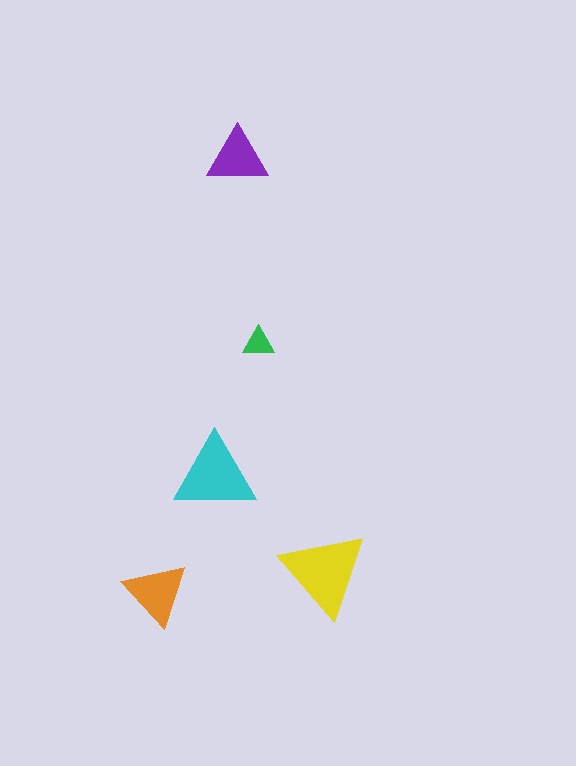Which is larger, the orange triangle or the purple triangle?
The orange one.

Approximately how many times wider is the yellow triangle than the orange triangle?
About 1.5 times wider.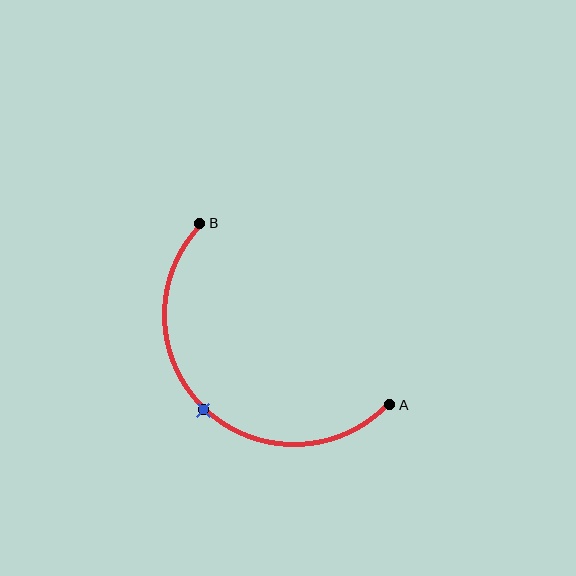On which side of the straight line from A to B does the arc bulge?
The arc bulges below and to the left of the straight line connecting A and B.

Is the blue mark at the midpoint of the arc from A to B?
Yes. The blue mark lies on the arc at equal arc-length from both A and B — it is the arc midpoint.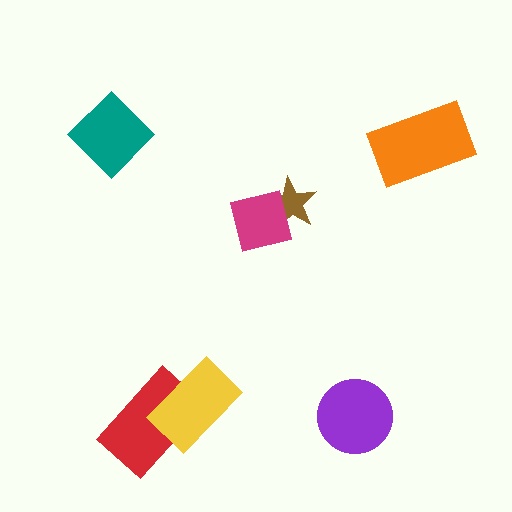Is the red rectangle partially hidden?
Yes, it is partially covered by another shape.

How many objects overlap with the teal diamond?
0 objects overlap with the teal diamond.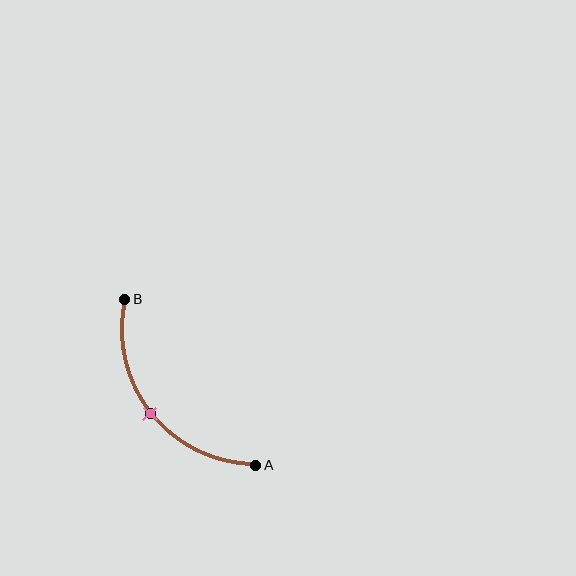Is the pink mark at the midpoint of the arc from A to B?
Yes. The pink mark lies on the arc at equal arc-length from both A and B — it is the arc midpoint.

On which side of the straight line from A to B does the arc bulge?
The arc bulges below and to the left of the straight line connecting A and B.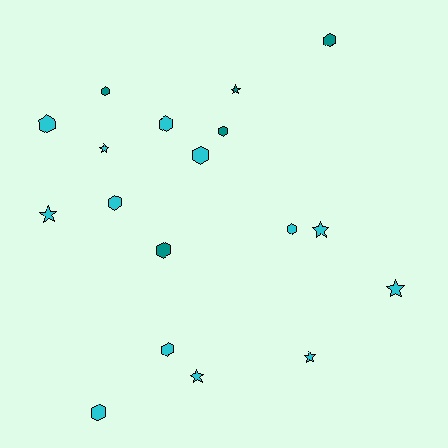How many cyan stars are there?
There are 6 cyan stars.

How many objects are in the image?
There are 18 objects.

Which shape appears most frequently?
Hexagon, with 11 objects.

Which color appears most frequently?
Cyan, with 13 objects.